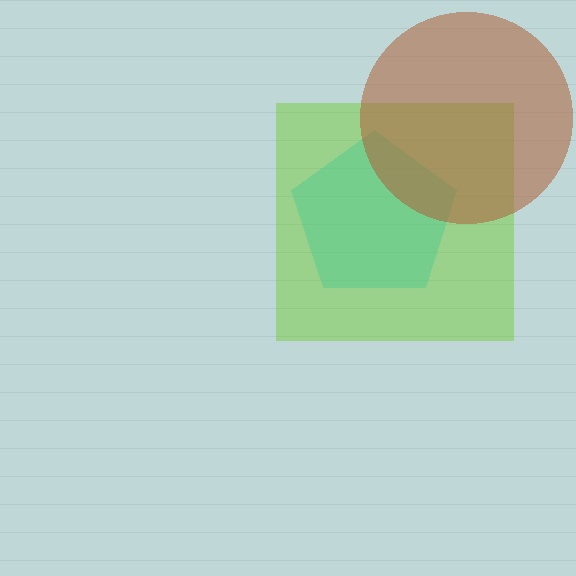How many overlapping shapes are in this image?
There are 3 overlapping shapes in the image.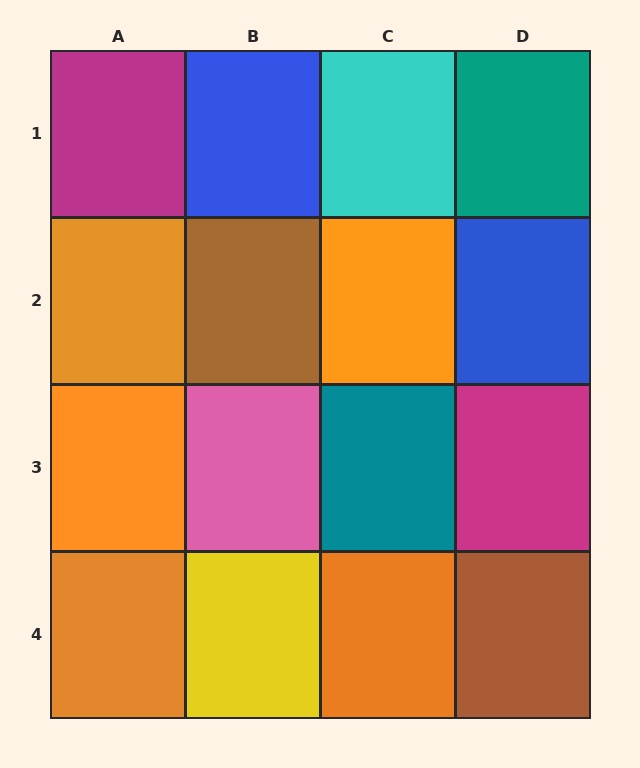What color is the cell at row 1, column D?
Teal.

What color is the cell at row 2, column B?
Brown.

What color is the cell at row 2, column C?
Orange.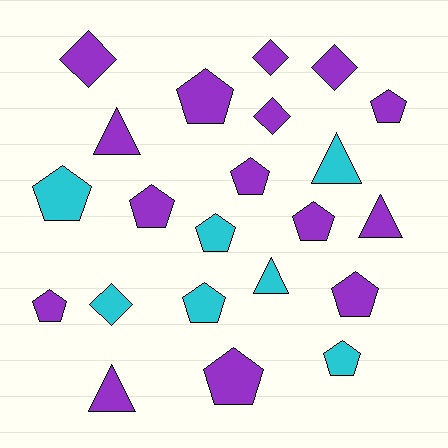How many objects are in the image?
There are 22 objects.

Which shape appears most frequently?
Pentagon, with 12 objects.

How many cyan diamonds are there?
There is 1 cyan diamond.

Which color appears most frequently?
Purple, with 15 objects.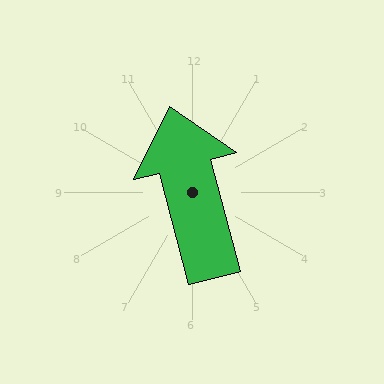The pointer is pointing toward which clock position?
Roughly 12 o'clock.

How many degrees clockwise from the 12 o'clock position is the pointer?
Approximately 345 degrees.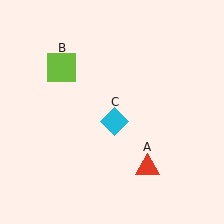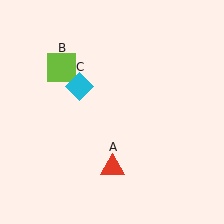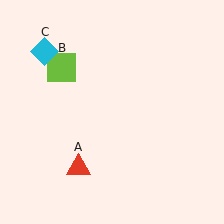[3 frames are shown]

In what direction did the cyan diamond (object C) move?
The cyan diamond (object C) moved up and to the left.